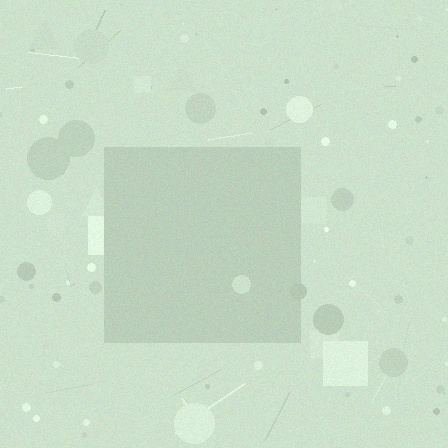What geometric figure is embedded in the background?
A square is embedded in the background.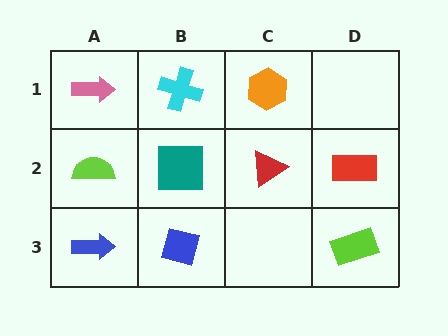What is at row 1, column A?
A pink arrow.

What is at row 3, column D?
A lime rectangle.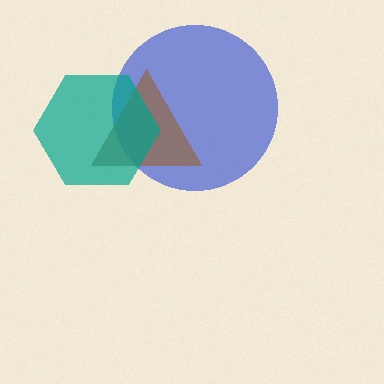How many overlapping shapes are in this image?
There are 3 overlapping shapes in the image.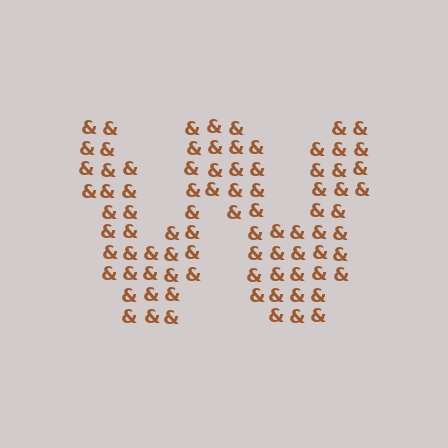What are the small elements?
The small elements are ampersands.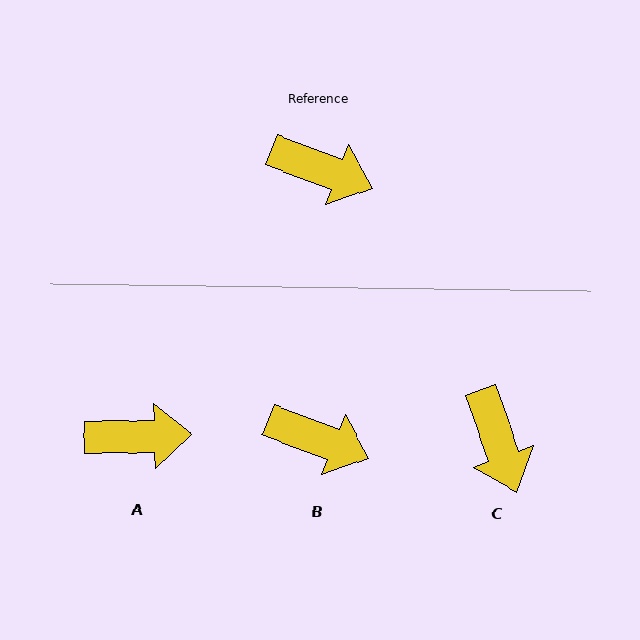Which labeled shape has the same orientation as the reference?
B.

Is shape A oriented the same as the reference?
No, it is off by about 22 degrees.